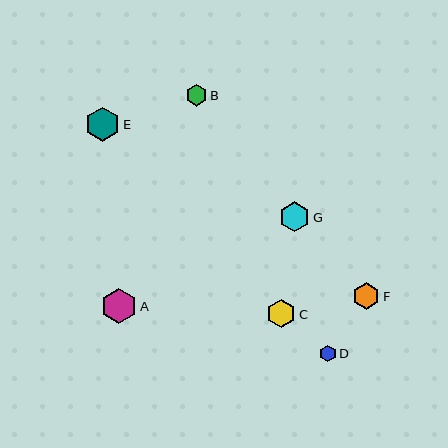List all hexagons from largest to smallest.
From largest to smallest: A, E, G, C, F, B, D.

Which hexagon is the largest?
Hexagon A is the largest with a size of approximately 36 pixels.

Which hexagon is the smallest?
Hexagon D is the smallest with a size of approximately 17 pixels.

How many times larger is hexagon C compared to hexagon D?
Hexagon C is approximately 1.7 times the size of hexagon D.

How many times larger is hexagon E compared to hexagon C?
Hexagon E is approximately 1.2 times the size of hexagon C.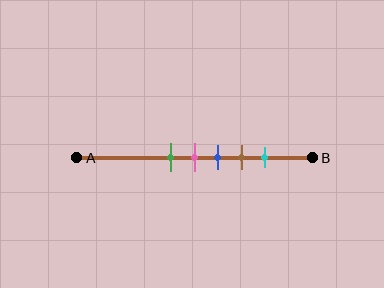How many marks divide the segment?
There are 5 marks dividing the segment.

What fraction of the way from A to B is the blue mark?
The blue mark is approximately 60% (0.6) of the way from A to B.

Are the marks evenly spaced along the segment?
Yes, the marks are approximately evenly spaced.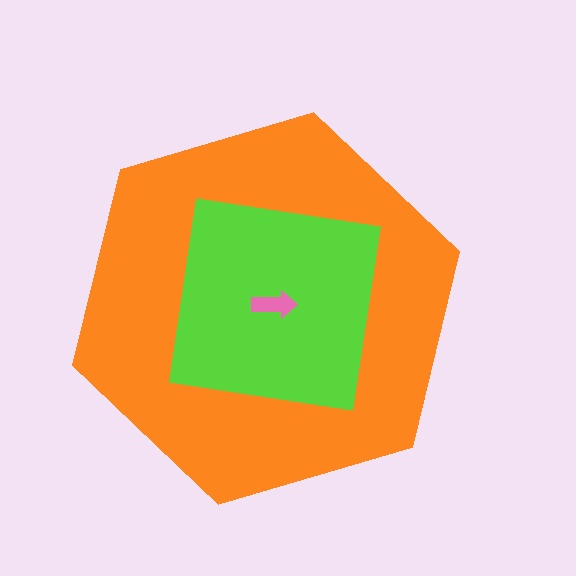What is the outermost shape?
The orange hexagon.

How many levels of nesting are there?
3.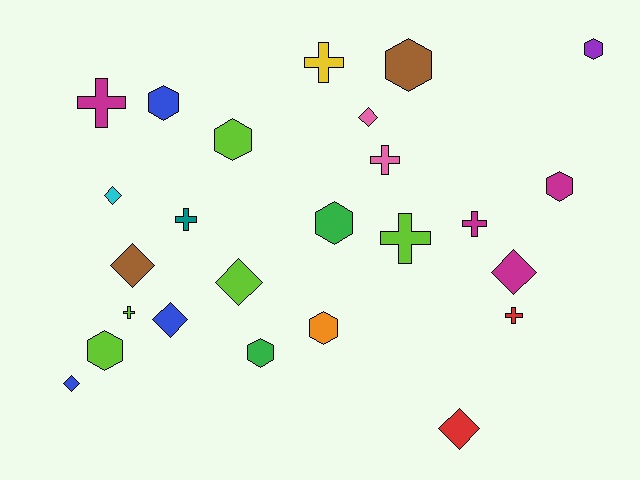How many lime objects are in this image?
There are 5 lime objects.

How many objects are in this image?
There are 25 objects.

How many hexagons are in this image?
There are 9 hexagons.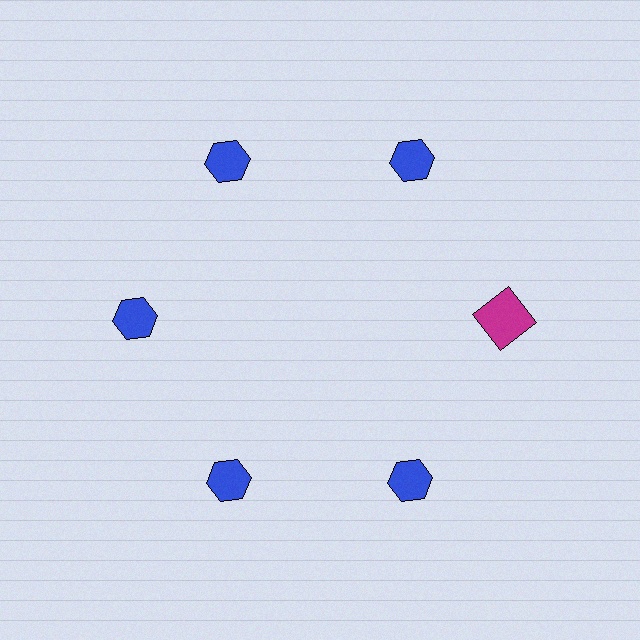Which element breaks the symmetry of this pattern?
The magenta square at roughly the 3 o'clock position breaks the symmetry. All other shapes are blue hexagons.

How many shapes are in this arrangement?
There are 6 shapes arranged in a ring pattern.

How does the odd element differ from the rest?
It differs in both color (magenta instead of blue) and shape (square instead of hexagon).